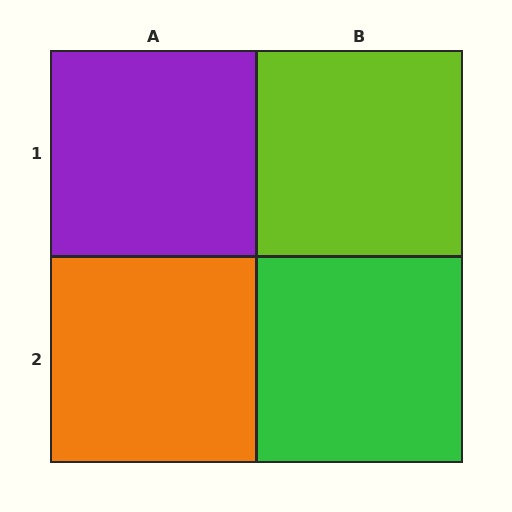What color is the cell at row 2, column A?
Orange.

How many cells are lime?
1 cell is lime.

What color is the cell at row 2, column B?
Green.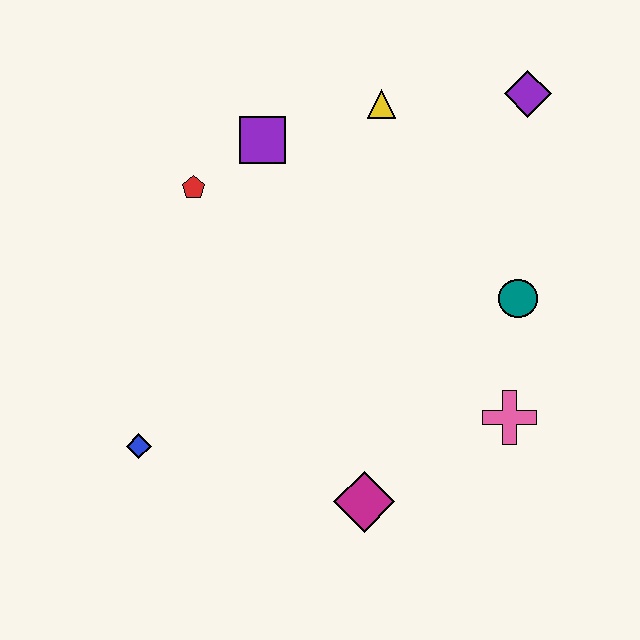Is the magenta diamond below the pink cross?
Yes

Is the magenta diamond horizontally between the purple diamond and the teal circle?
No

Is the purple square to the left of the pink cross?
Yes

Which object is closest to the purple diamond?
The yellow triangle is closest to the purple diamond.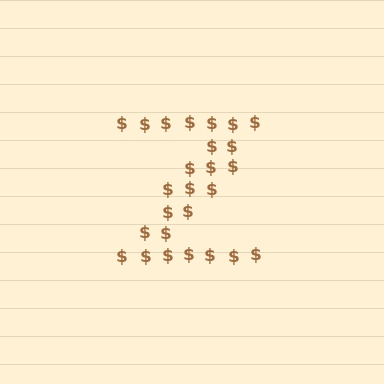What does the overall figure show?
The overall figure shows the letter Z.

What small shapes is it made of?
It is made of small dollar signs.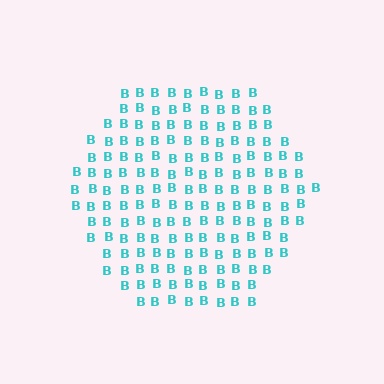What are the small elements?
The small elements are letter B's.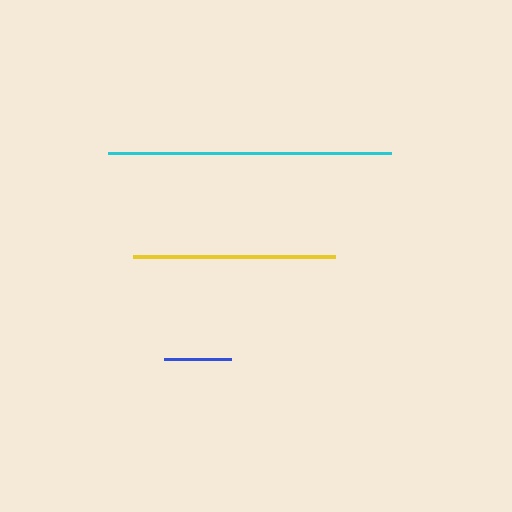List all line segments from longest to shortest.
From longest to shortest: cyan, yellow, blue.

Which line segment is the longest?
The cyan line is the longest at approximately 283 pixels.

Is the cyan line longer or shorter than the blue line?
The cyan line is longer than the blue line.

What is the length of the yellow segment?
The yellow segment is approximately 203 pixels long.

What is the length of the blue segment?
The blue segment is approximately 67 pixels long.